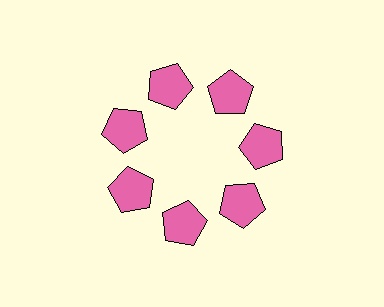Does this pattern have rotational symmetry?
Yes, this pattern has 7-fold rotational symmetry. It looks the same after rotating 51 degrees around the center.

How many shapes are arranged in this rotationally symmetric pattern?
There are 7 shapes, arranged in 7 groups of 1.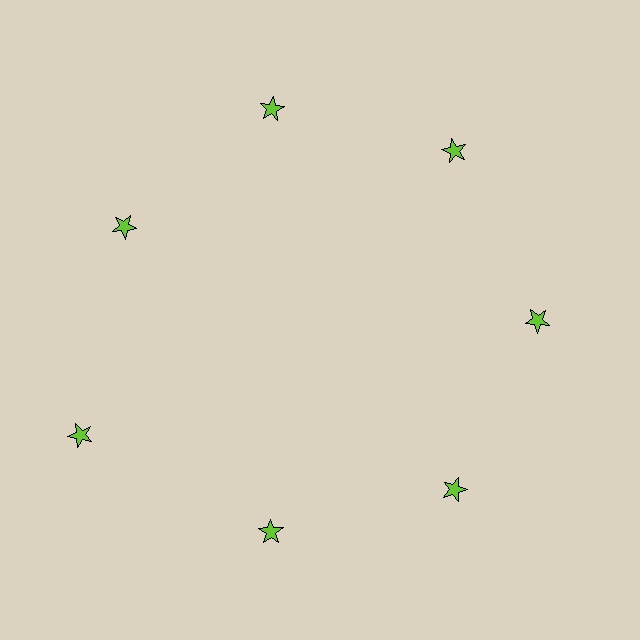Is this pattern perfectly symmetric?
No. The 7 lime stars are arranged in a ring, but one element near the 8 o'clock position is pushed outward from the center, breaking the 7-fold rotational symmetry.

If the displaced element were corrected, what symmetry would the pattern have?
It would have 7-fold rotational symmetry — the pattern would map onto itself every 51 degrees.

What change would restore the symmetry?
The symmetry would be restored by moving it inward, back onto the ring so that all 7 stars sit at equal angles and equal distance from the center.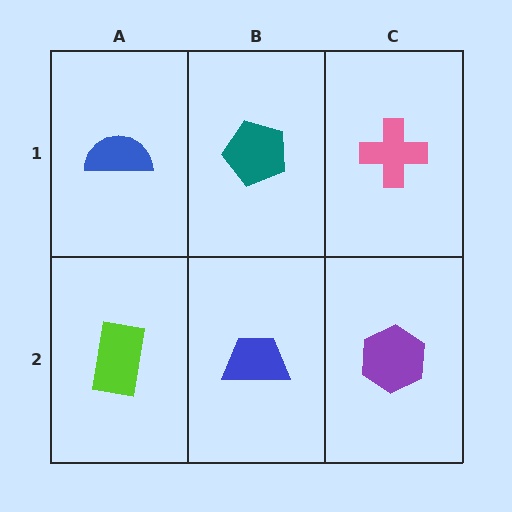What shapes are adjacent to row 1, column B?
A blue trapezoid (row 2, column B), a blue semicircle (row 1, column A), a pink cross (row 1, column C).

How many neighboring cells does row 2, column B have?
3.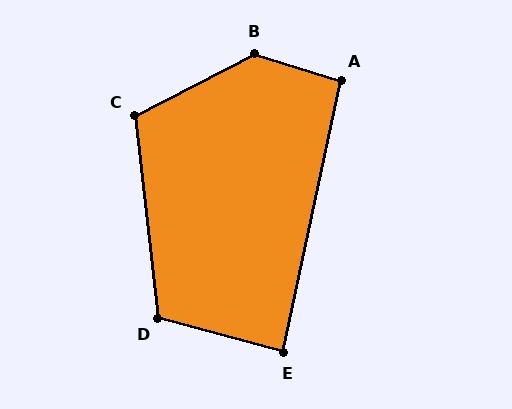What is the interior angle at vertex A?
Approximately 95 degrees (approximately right).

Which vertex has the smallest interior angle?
E, at approximately 87 degrees.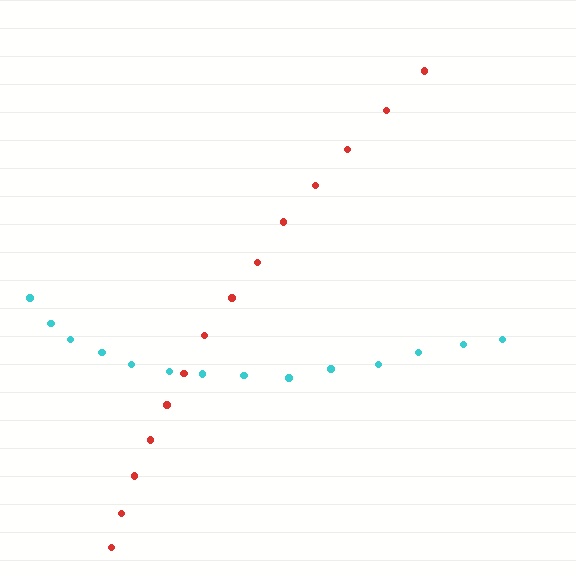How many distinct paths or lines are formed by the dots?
There are 2 distinct paths.